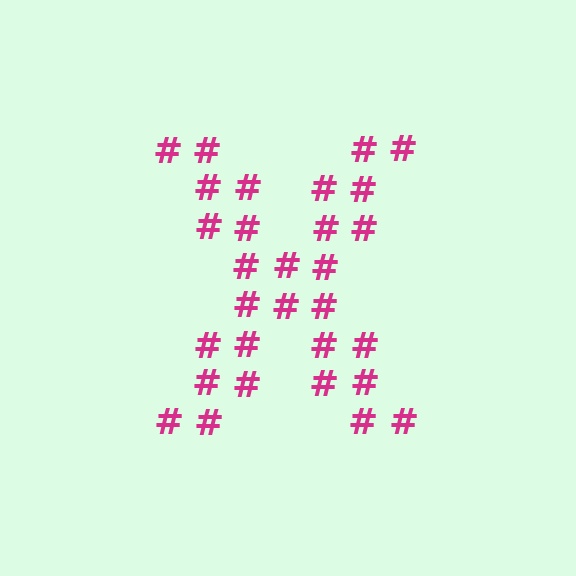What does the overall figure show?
The overall figure shows the letter X.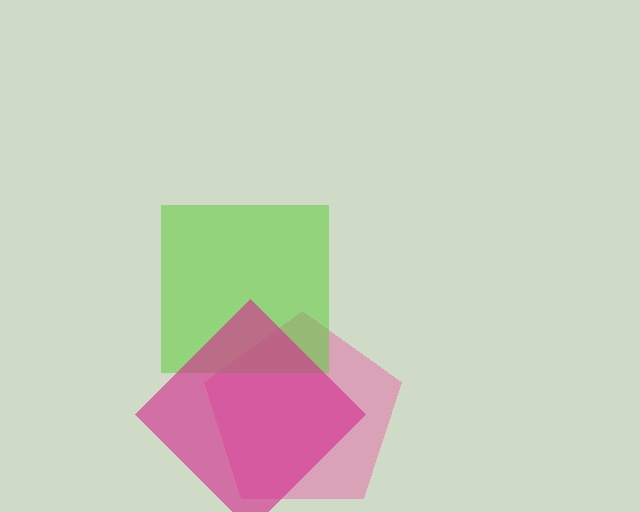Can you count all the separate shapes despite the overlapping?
Yes, there are 3 separate shapes.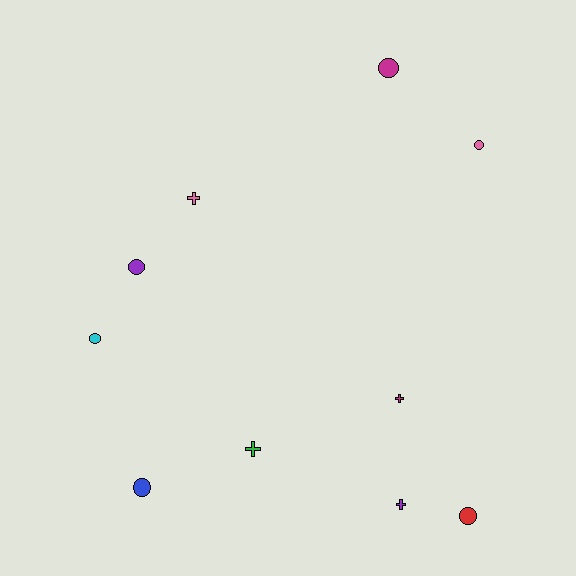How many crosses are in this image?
There are 4 crosses.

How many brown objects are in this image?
There are no brown objects.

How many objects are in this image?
There are 10 objects.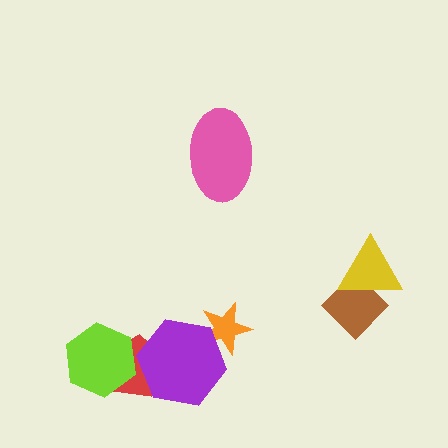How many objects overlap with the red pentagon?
2 objects overlap with the red pentagon.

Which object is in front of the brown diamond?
The yellow triangle is in front of the brown diamond.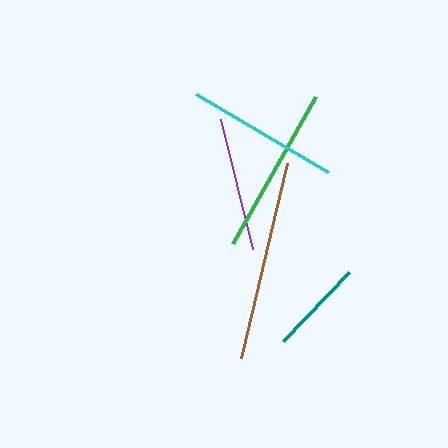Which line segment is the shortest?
The teal line is the shortest at approximately 96 pixels.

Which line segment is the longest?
The brown line is the longest at approximately 201 pixels.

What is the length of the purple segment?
The purple segment is approximately 133 pixels long.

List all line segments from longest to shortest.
From longest to shortest: brown, green, cyan, purple, teal.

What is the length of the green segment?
The green segment is approximately 169 pixels long.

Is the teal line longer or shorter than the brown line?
The brown line is longer than the teal line.